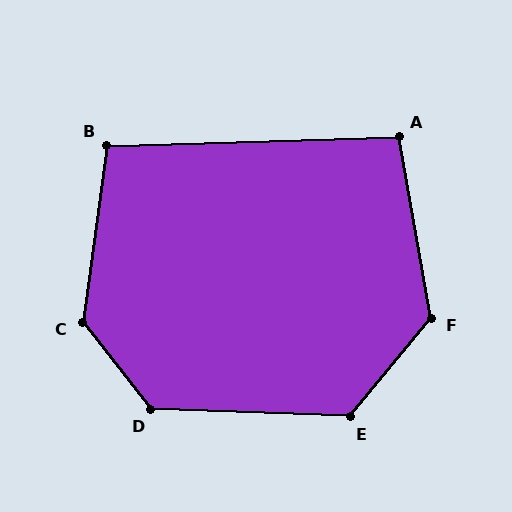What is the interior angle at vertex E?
Approximately 127 degrees (obtuse).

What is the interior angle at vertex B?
Approximately 99 degrees (obtuse).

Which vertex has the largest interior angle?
C, at approximately 134 degrees.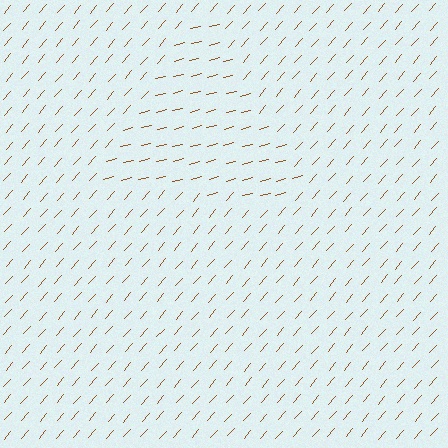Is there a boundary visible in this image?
Yes, there is a texture boundary formed by a change in line orientation.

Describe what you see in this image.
The image is filled with small brown line segments. A triangle region in the image has lines oriented differently from the surrounding lines, creating a visible texture boundary.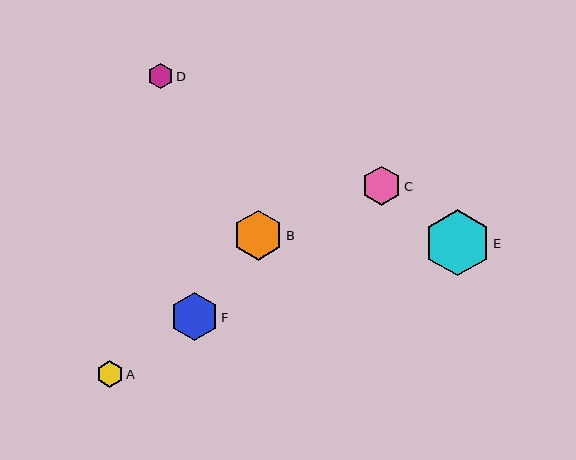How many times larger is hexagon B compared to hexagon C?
Hexagon B is approximately 1.3 times the size of hexagon C.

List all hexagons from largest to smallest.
From largest to smallest: E, B, F, C, A, D.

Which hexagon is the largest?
Hexagon E is the largest with a size of approximately 66 pixels.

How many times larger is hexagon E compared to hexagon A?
Hexagon E is approximately 2.5 times the size of hexagon A.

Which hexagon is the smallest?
Hexagon D is the smallest with a size of approximately 25 pixels.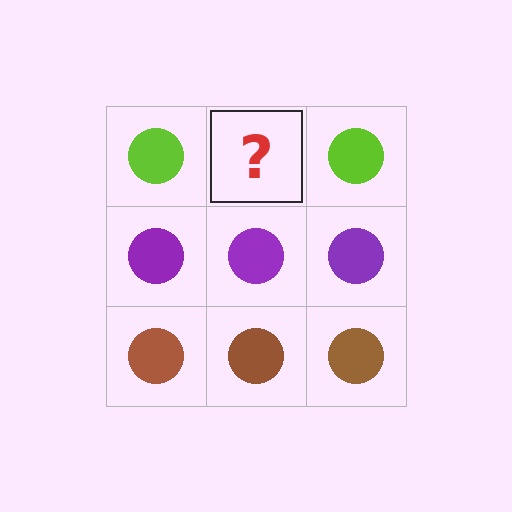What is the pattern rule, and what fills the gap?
The rule is that each row has a consistent color. The gap should be filled with a lime circle.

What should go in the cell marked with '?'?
The missing cell should contain a lime circle.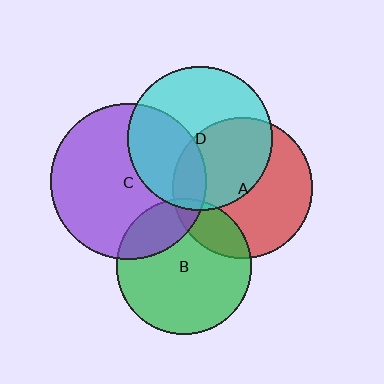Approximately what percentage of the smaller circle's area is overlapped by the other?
Approximately 20%.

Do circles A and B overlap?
Yes.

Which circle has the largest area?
Circle C (purple).